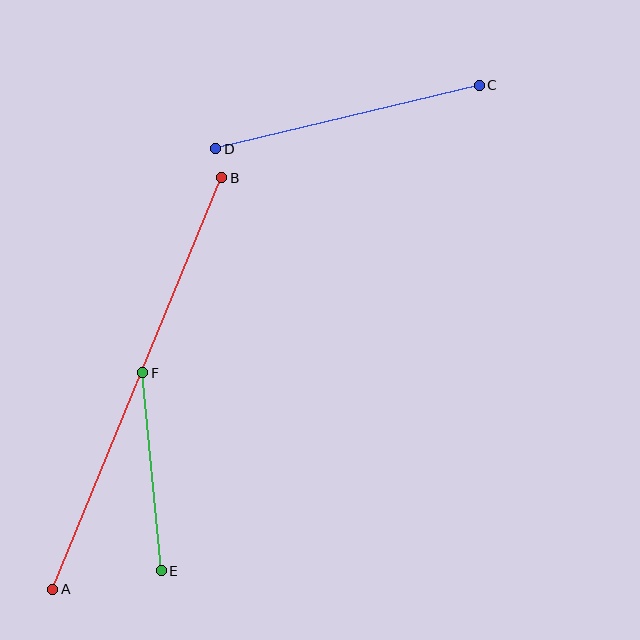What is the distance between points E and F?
The distance is approximately 199 pixels.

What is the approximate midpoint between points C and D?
The midpoint is at approximately (348, 117) pixels.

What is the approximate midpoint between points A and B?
The midpoint is at approximately (137, 384) pixels.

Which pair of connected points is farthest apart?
Points A and B are farthest apart.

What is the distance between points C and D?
The distance is approximately 271 pixels.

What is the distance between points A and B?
The distance is approximately 445 pixels.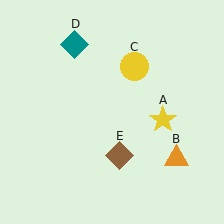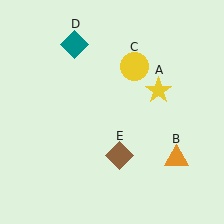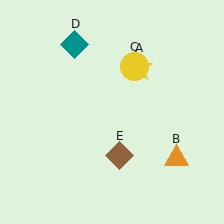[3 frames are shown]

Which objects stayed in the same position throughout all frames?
Orange triangle (object B) and yellow circle (object C) and teal diamond (object D) and brown diamond (object E) remained stationary.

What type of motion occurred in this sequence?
The yellow star (object A) rotated counterclockwise around the center of the scene.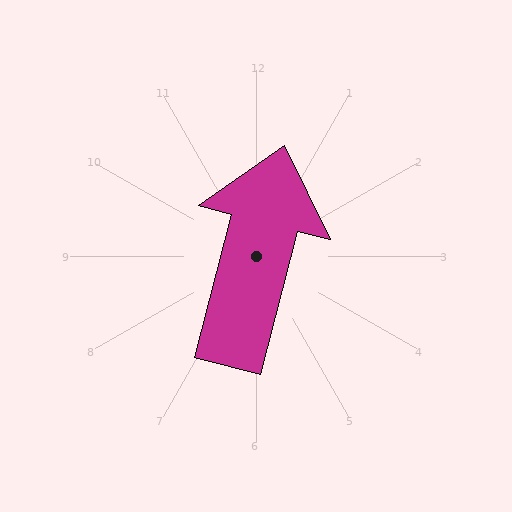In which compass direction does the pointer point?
North.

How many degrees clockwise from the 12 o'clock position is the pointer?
Approximately 14 degrees.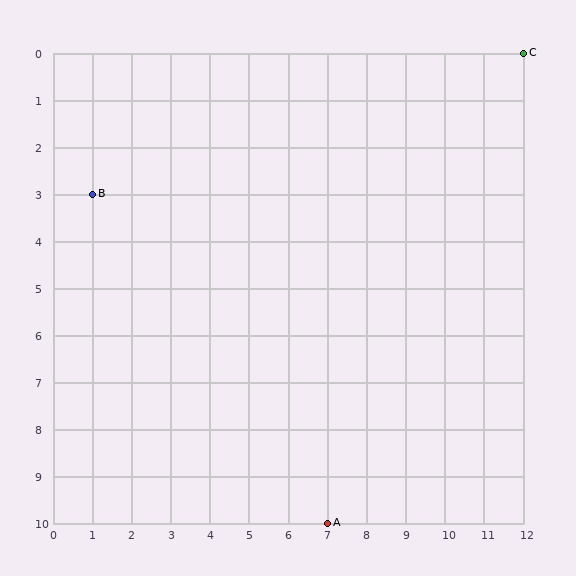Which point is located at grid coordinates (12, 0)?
Point C is at (12, 0).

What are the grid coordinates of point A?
Point A is at grid coordinates (7, 10).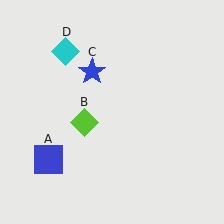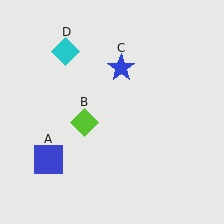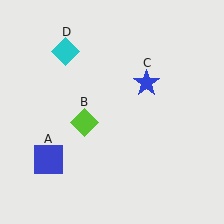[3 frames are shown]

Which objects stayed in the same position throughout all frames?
Blue square (object A) and lime diamond (object B) and cyan diamond (object D) remained stationary.